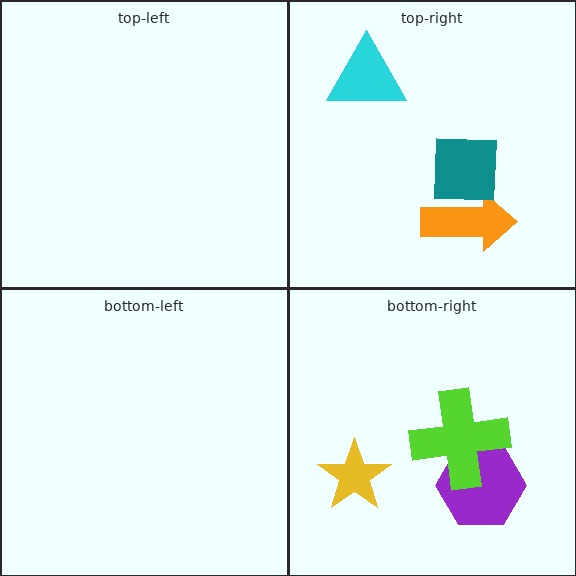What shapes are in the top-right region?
The orange arrow, the cyan triangle, the teal square.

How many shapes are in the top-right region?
3.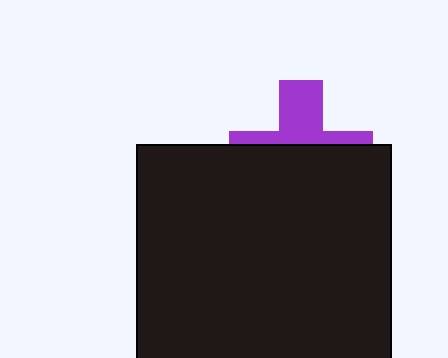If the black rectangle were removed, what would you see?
You would see the complete purple cross.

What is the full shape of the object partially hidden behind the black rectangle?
The partially hidden object is a purple cross.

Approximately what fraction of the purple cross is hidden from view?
Roughly 63% of the purple cross is hidden behind the black rectangle.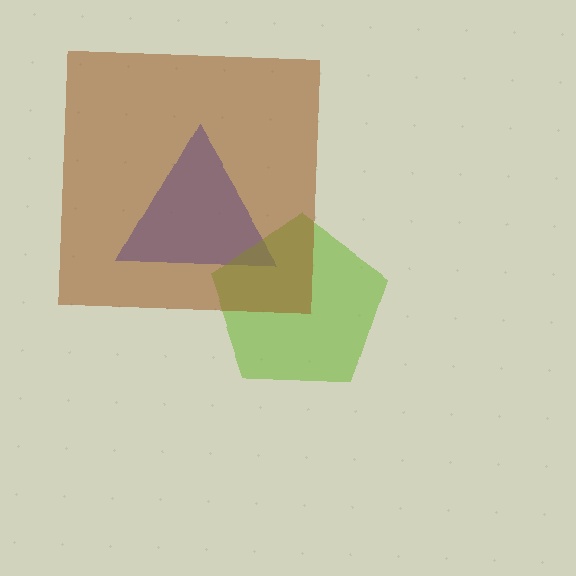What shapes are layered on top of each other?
The layered shapes are: a blue triangle, a lime pentagon, a brown square.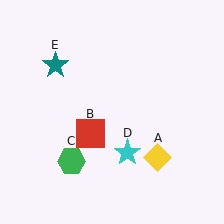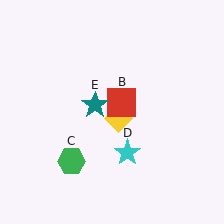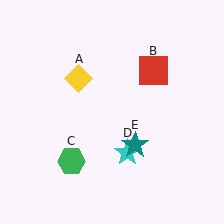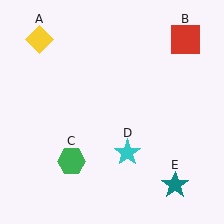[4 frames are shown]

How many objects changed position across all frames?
3 objects changed position: yellow diamond (object A), red square (object B), teal star (object E).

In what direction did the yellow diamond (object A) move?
The yellow diamond (object A) moved up and to the left.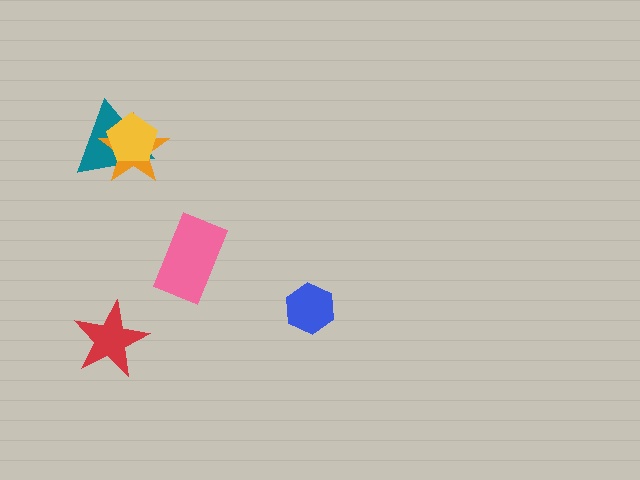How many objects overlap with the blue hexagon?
0 objects overlap with the blue hexagon.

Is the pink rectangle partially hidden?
No, no other shape covers it.